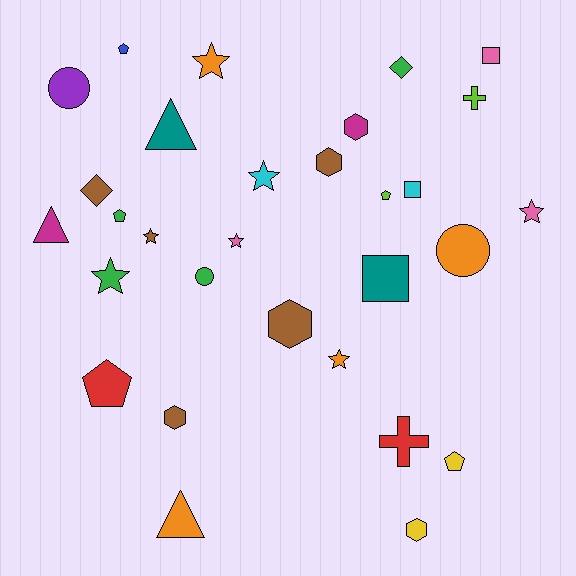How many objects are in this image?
There are 30 objects.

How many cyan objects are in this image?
There are 2 cyan objects.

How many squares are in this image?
There are 3 squares.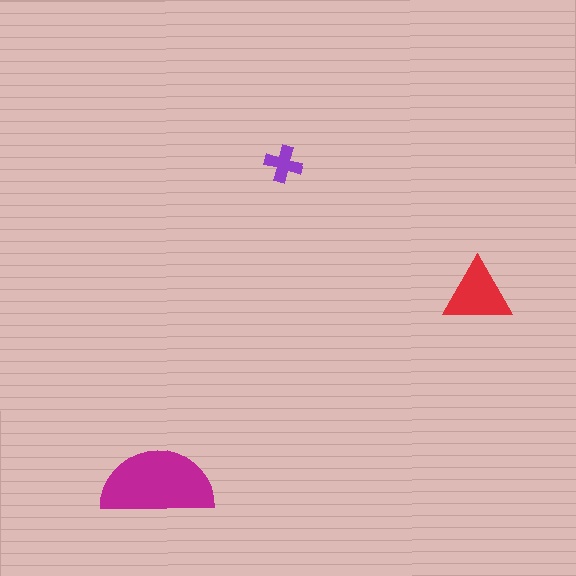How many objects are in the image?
There are 3 objects in the image.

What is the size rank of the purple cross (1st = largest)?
3rd.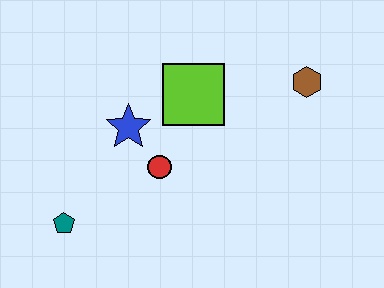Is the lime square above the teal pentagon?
Yes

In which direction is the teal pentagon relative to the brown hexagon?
The teal pentagon is to the left of the brown hexagon.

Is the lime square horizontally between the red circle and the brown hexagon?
Yes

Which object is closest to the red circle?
The blue star is closest to the red circle.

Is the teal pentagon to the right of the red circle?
No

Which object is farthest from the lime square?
The teal pentagon is farthest from the lime square.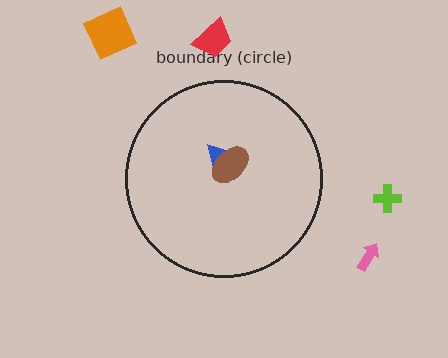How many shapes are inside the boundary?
2 inside, 4 outside.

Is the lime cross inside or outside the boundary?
Outside.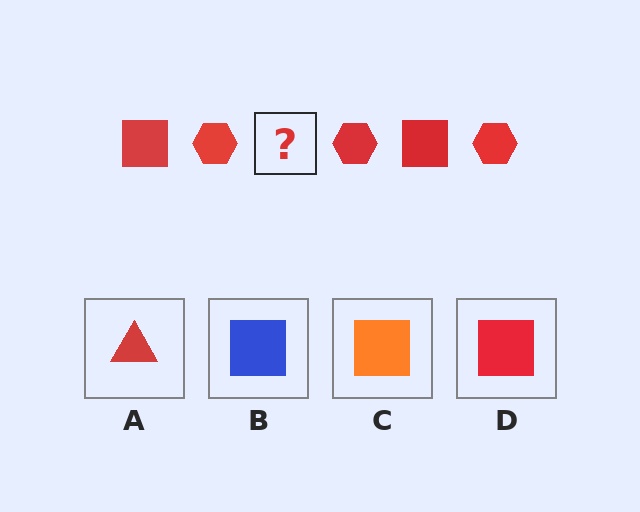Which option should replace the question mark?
Option D.